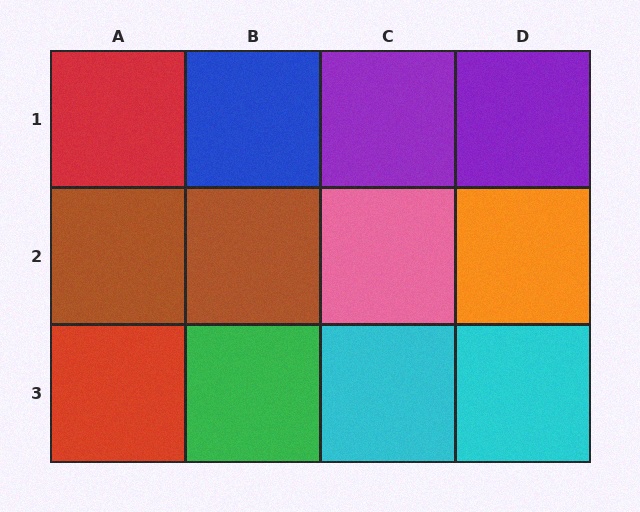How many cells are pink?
1 cell is pink.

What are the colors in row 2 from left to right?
Brown, brown, pink, orange.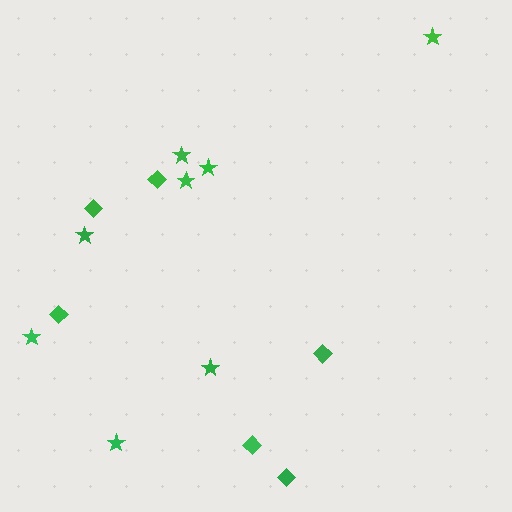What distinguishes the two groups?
There are 2 groups: one group of stars (8) and one group of diamonds (6).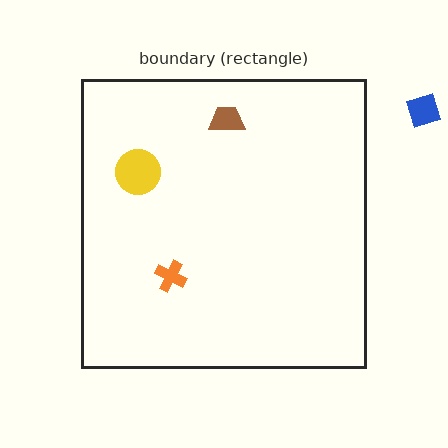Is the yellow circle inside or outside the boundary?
Inside.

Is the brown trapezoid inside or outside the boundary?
Inside.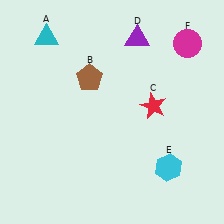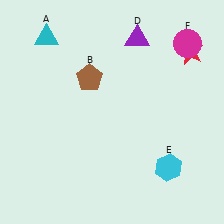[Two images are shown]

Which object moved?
The red star (C) moved up.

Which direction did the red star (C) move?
The red star (C) moved up.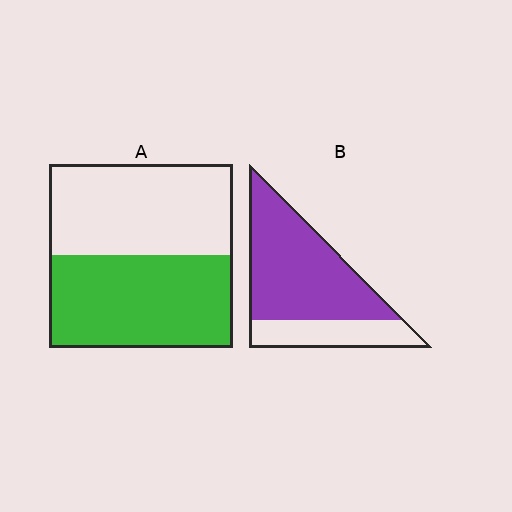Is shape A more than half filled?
Roughly half.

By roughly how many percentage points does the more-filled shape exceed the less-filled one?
By roughly 20 percentage points (B over A).